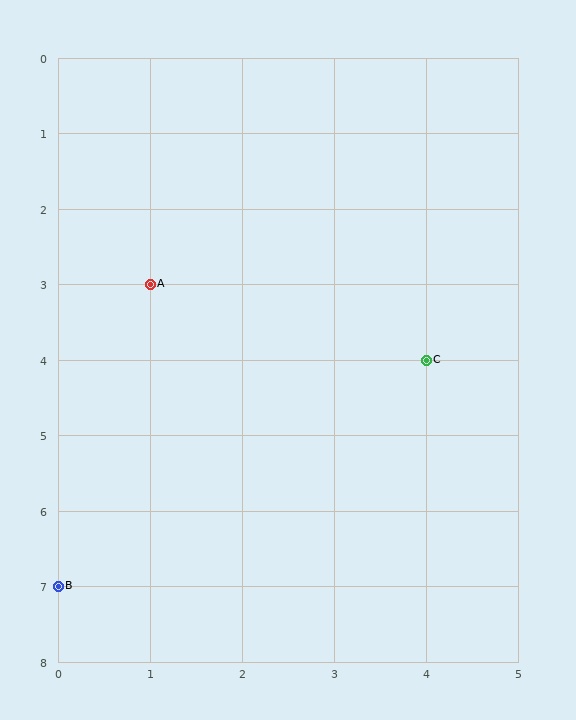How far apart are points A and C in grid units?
Points A and C are 3 columns and 1 row apart (about 3.2 grid units diagonally).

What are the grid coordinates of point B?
Point B is at grid coordinates (0, 7).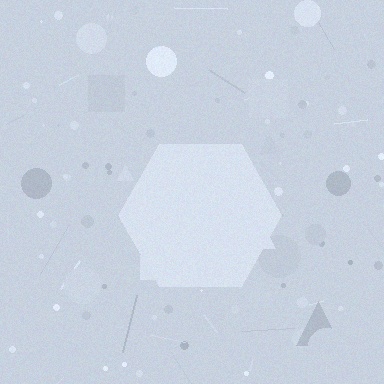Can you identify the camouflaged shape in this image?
The camouflaged shape is a hexagon.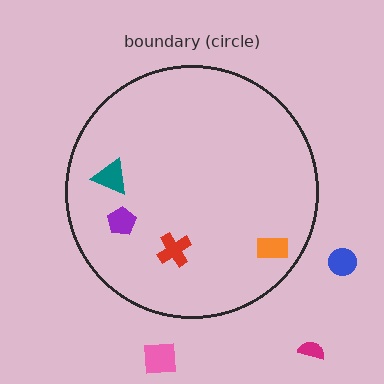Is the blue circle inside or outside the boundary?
Outside.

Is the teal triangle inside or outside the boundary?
Inside.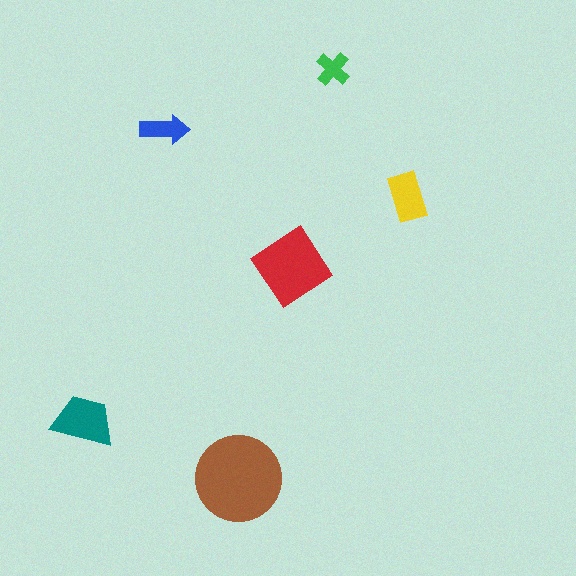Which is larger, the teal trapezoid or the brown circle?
The brown circle.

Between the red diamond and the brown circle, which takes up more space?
The brown circle.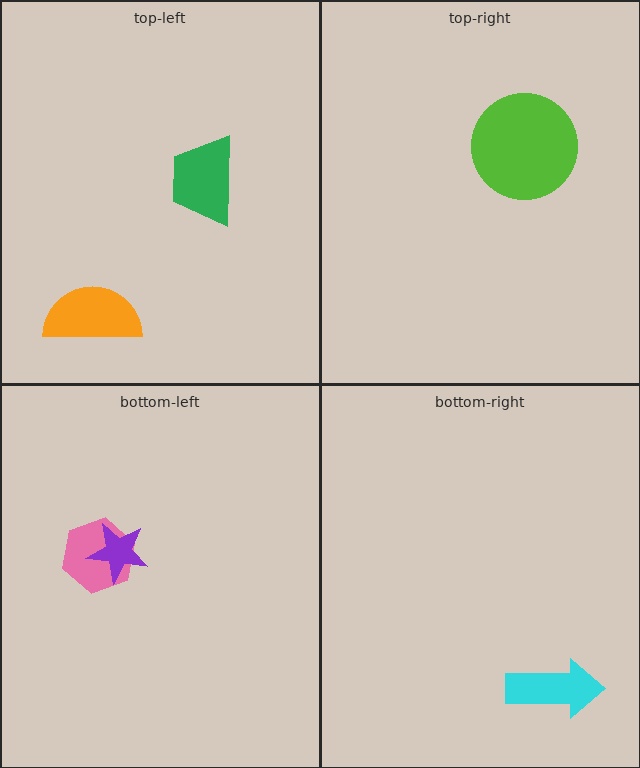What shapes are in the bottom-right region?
The cyan arrow.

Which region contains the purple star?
The bottom-left region.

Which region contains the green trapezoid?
The top-left region.